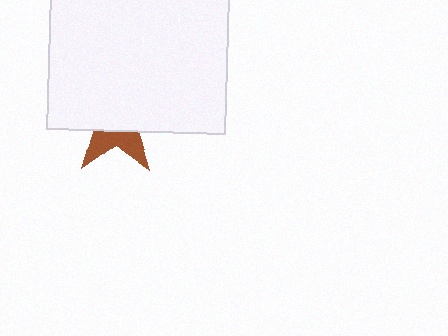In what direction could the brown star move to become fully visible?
The brown star could move down. That would shift it out from behind the white rectangle entirely.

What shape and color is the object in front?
The object in front is a white rectangle.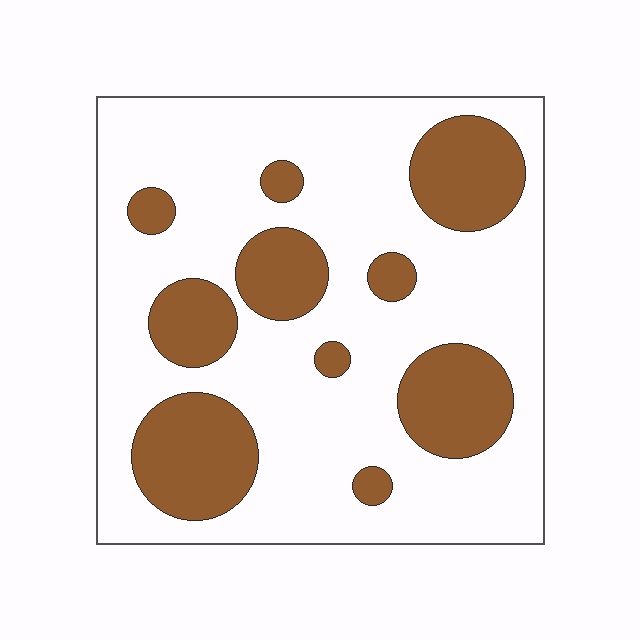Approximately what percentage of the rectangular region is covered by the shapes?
Approximately 25%.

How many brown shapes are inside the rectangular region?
10.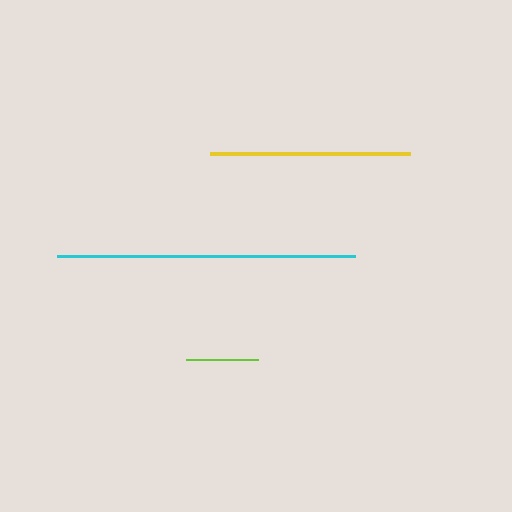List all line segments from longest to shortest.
From longest to shortest: cyan, yellow, lime.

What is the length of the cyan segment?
The cyan segment is approximately 298 pixels long.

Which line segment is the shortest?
The lime line is the shortest at approximately 72 pixels.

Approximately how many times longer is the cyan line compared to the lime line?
The cyan line is approximately 4.1 times the length of the lime line.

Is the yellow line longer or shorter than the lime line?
The yellow line is longer than the lime line.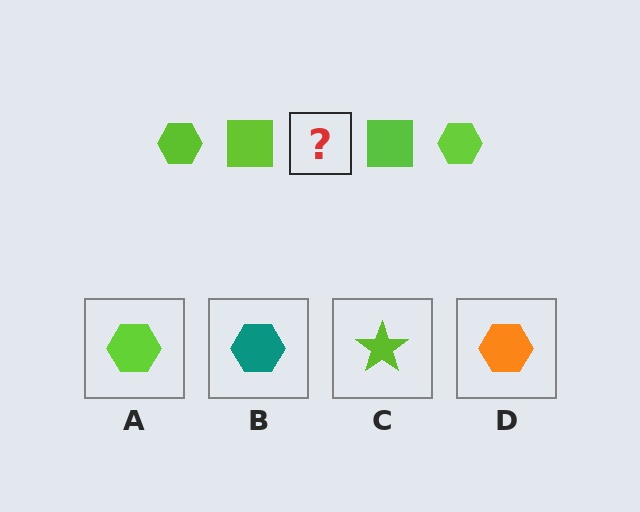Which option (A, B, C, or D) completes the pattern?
A.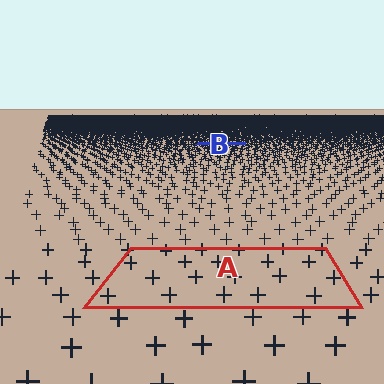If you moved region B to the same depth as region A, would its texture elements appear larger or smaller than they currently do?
They would appear larger. At a closer depth, the same texture elements are projected at a bigger on-screen size.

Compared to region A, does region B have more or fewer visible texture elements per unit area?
Region B has more texture elements per unit area — they are packed more densely because it is farther away.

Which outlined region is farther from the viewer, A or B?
Region B is farther from the viewer — the texture elements inside it appear smaller and more densely packed.